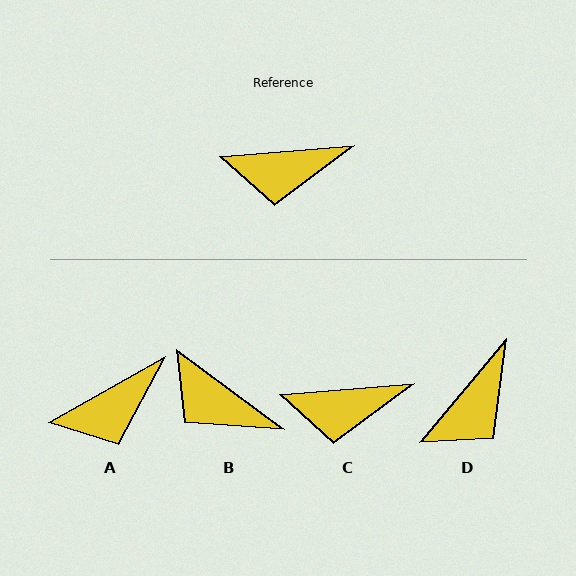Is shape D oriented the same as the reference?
No, it is off by about 45 degrees.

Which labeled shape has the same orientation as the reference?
C.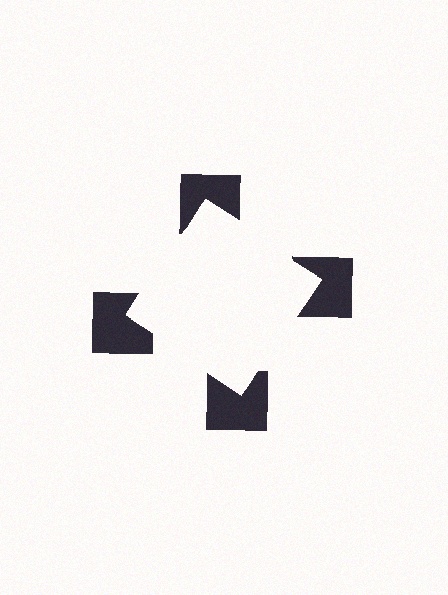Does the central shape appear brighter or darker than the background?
It typically appears slightly brighter than the background, even though no actual brightness change is drawn.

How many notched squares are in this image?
There are 4 — one at each vertex of the illusory square.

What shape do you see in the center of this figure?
An illusory square — its edges are inferred from the aligned wedge cuts in the notched squares, not physically drawn.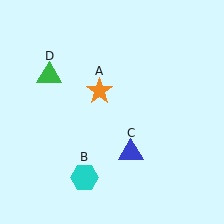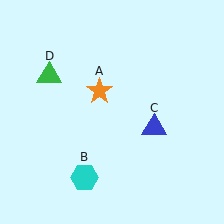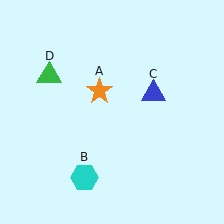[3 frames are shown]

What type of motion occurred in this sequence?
The blue triangle (object C) rotated counterclockwise around the center of the scene.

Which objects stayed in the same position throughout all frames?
Orange star (object A) and cyan hexagon (object B) and green triangle (object D) remained stationary.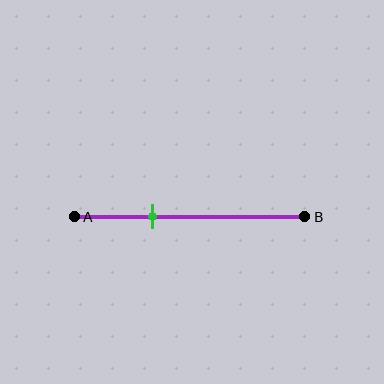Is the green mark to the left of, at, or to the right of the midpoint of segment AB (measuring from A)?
The green mark is to the left of the midpoint of segment AB.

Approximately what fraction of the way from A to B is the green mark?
The green mark is approximately 35% of the way from A to B.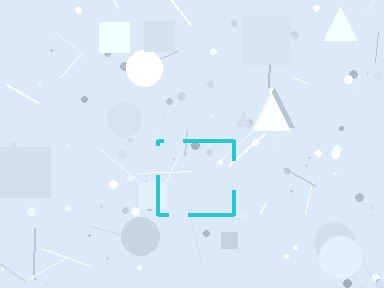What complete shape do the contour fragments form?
The contour fragments form a square.